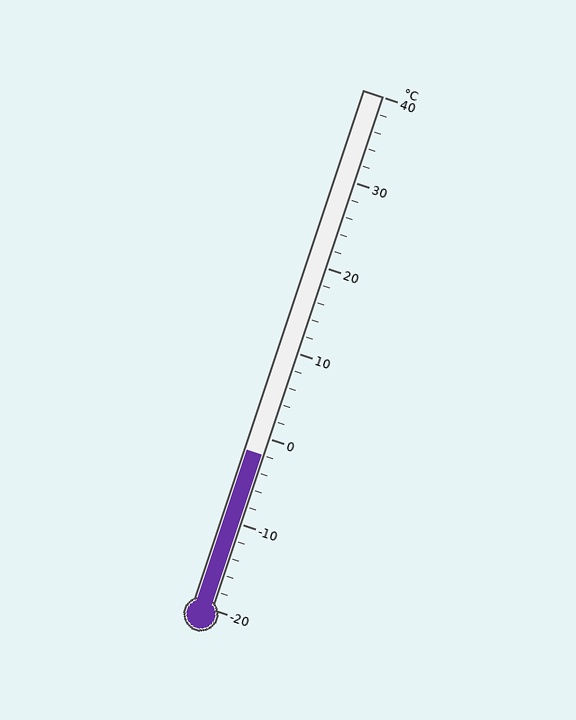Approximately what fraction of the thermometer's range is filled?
The thermometer is filled to approximately 30% of its range.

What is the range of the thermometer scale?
The thermometer scale ranges from -20°C to 40°C.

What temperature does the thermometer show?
The thermometer shows approximately -2°C.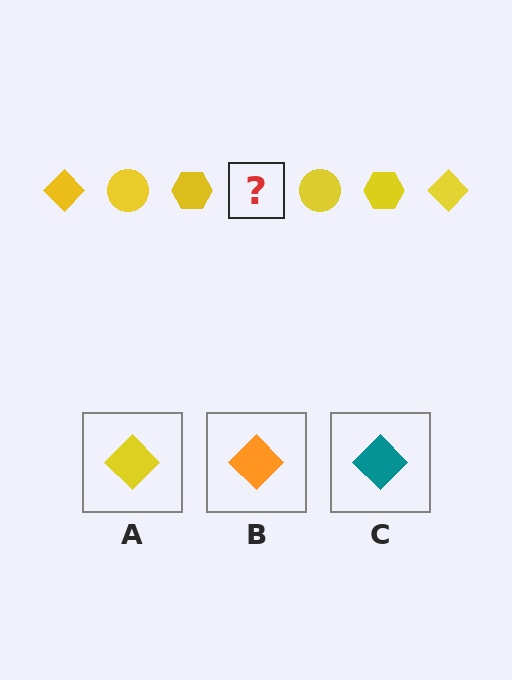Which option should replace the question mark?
Option A.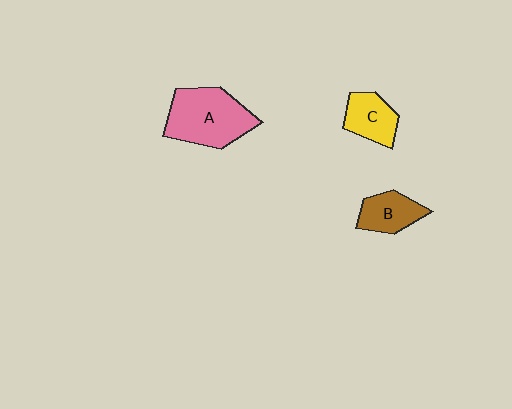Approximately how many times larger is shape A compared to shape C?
Approximately 1.9 times.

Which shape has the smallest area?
Shape B (brown).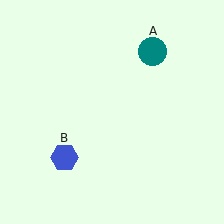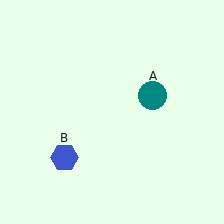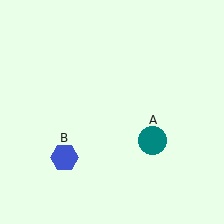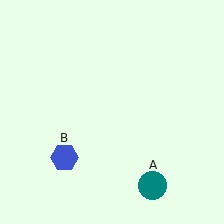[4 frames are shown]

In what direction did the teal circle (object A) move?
The teal circle (object A) moved down.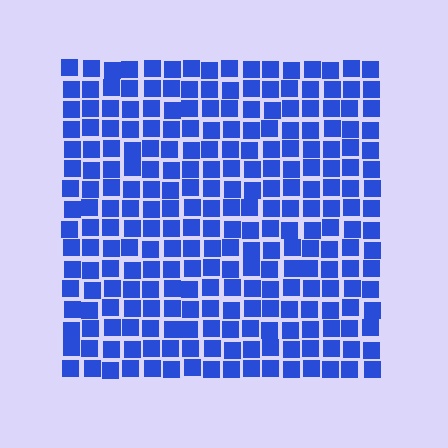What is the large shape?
The large shape is a square.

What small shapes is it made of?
It is made of small squares.